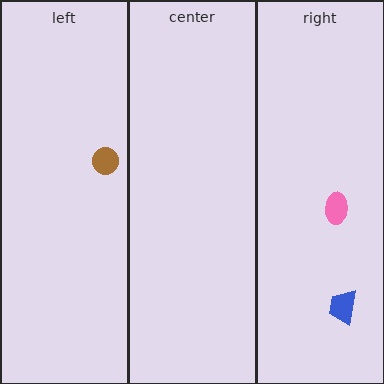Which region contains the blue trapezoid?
The right region.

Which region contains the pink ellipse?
The right region.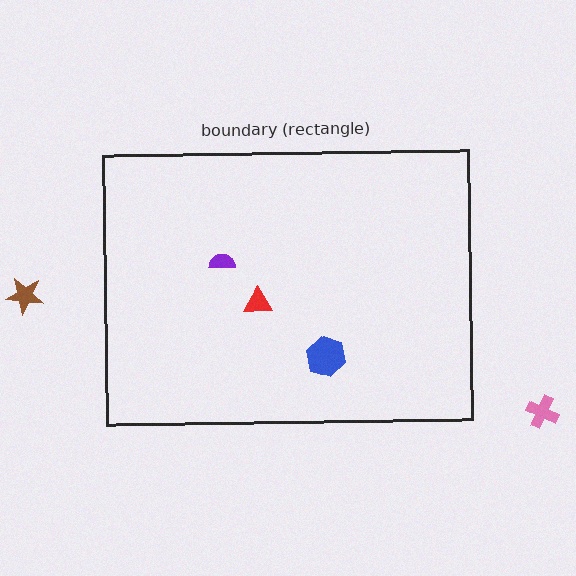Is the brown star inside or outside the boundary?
Outside.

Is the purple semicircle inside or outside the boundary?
Inside.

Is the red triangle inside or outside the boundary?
Inside.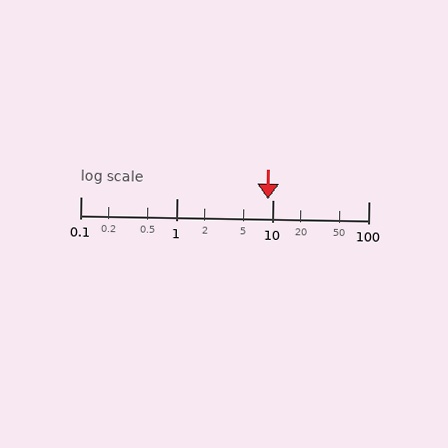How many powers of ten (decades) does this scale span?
The scale spans 3 decades, from 0.1 to 100.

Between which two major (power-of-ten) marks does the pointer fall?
The pointer is between 1 and 10.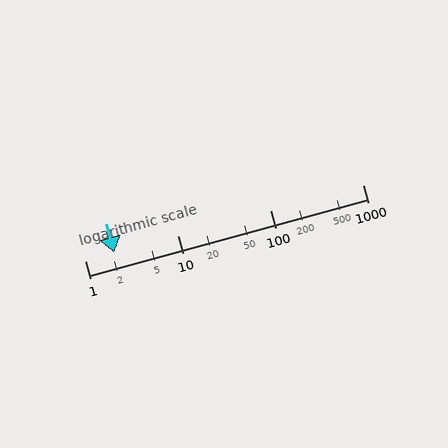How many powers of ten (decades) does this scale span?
The scale spans 3 decades, from 1 to 1000.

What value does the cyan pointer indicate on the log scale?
The pointer indicates approximately 2.1.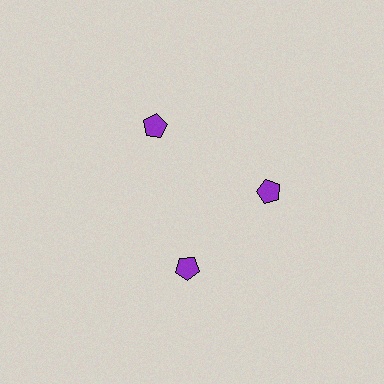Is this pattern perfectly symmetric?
No. The 3 purple pentagons are arranged in a ring, but one element near the 7 o'clock position is rotated out of alignment along the ring, breaking the 3-fold rotational symmetry.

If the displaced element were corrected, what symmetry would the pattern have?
It would have 3-fold rotational symmetry — the pattern would map onto itself every 120 degrees.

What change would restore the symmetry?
The symmetry would be restored by rotating it back into even spacing with its neighbors so that all 3 pentagons sit at equal angles and equal distance from the center.